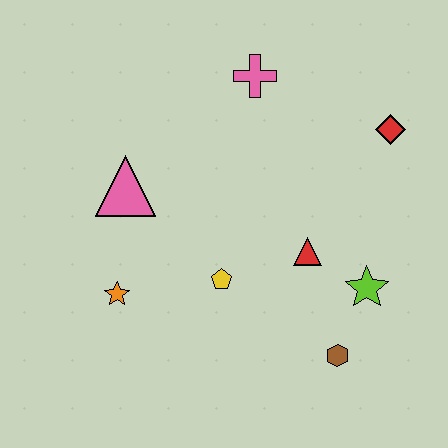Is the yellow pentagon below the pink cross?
Yes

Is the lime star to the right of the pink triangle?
Yes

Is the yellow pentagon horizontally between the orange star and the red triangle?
Yes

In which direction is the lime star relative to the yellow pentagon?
The lime star is to the right of the yellow pentagon.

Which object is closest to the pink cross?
The red diamond is closest to the pink cross.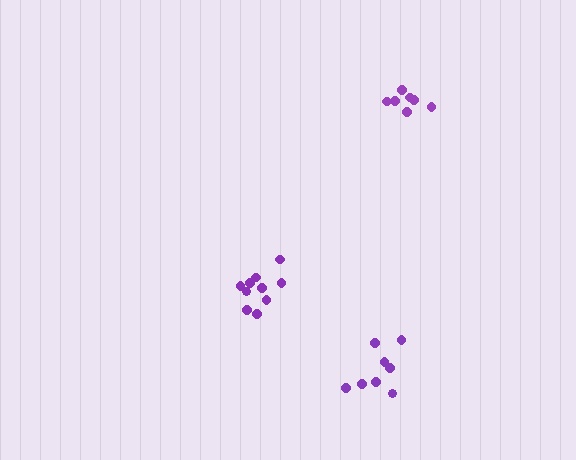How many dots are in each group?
Group 1: 7 dots, Group 2: 10 dots, Group 3: 8 dots (25 total).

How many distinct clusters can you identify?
There are 3 distinct clusters.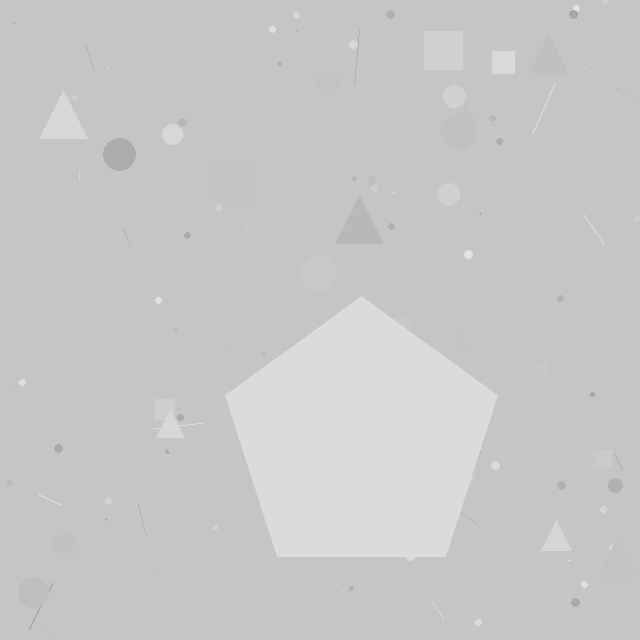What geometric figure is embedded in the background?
A pentagon is embedded in the background.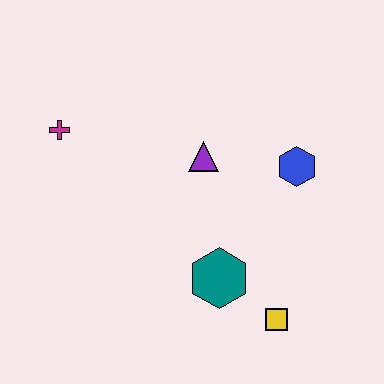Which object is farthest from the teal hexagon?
The magenta cross is farthest from the teal hexagon.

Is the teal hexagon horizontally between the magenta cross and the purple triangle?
No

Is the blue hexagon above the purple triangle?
No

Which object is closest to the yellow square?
The teal hexagon is closest to the yellow square.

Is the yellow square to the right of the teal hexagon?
Yes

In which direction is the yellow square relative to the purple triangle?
The yellow square is below the purple triangle.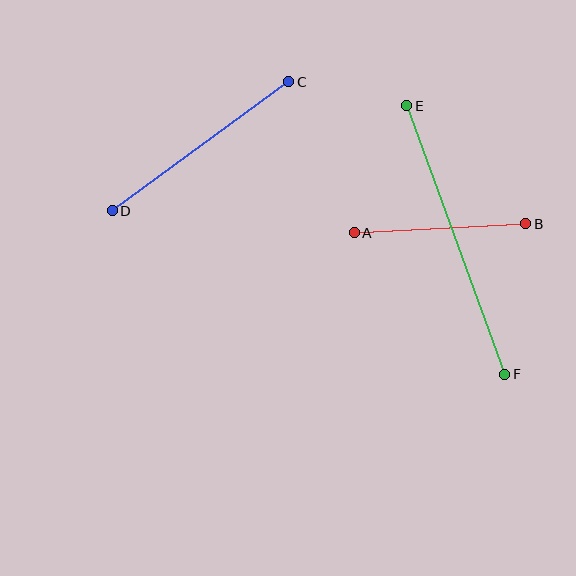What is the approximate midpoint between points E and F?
The midpoint is at approximately (456, 240) pixels.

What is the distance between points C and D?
The distance is approximately 219 pixels.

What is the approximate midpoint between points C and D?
The midpoint is at approximately (200, 146) pixels.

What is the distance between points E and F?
The distance is approximately 286 pixels.